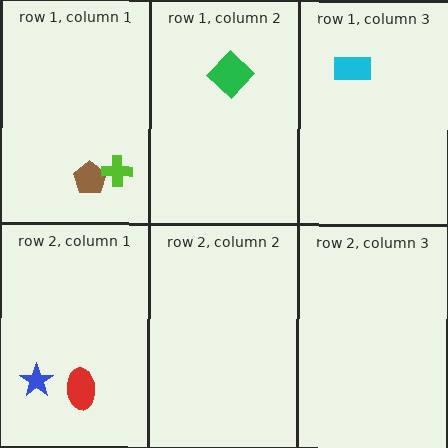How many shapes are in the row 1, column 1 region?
2.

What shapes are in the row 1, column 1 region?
The brown pentagon, the lime cross.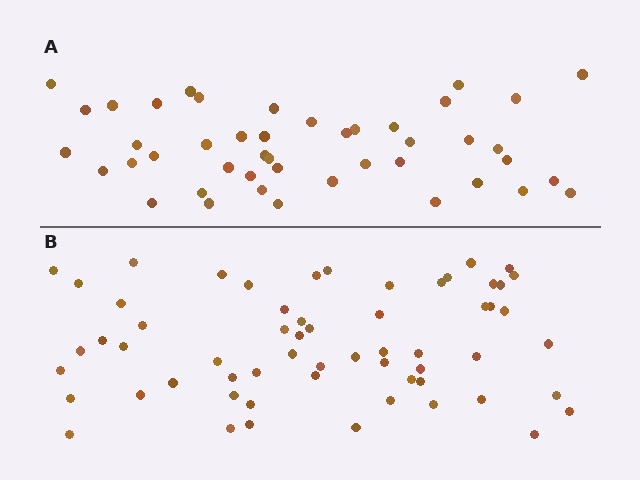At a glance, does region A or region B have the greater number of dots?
Region B (the bottom region) has more dots.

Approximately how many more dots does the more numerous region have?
Region B has approximately 15 more dots than region A.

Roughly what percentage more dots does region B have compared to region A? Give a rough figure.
About 35% more.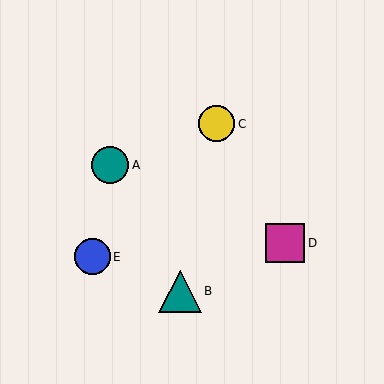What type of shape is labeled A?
Shape A is a teal circle.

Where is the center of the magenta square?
The center of the magenta square is at (285, 243).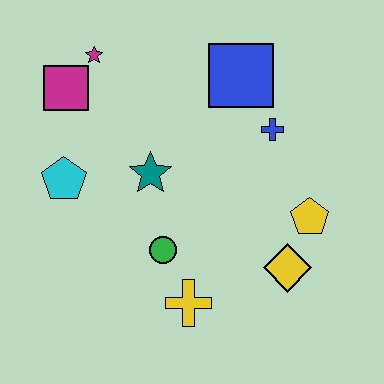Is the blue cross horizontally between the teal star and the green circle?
No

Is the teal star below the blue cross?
Yes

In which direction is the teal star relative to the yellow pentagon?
The teal star is to the left of the yellow pentagon.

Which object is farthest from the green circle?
The magenta star is farthest from the green circle.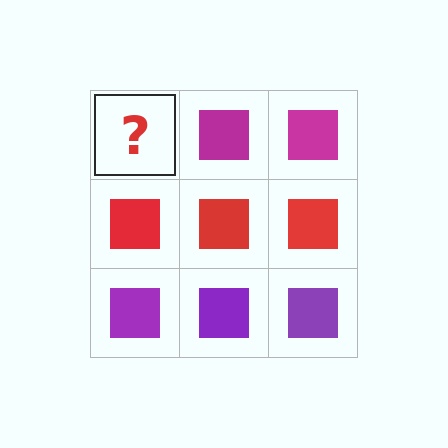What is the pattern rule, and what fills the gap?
The rule is that each row has a consistent color. The gap should be filled with a magenta square.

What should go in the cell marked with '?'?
The missing cell should contain a magenta square.